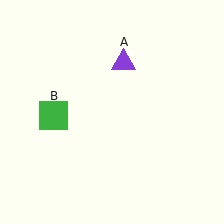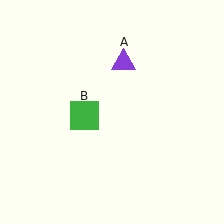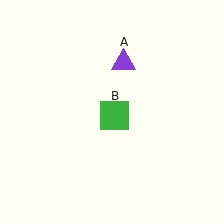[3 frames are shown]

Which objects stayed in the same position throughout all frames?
Purple triangle (object A) remained stationary.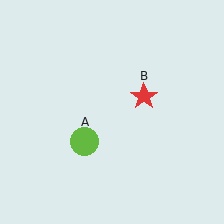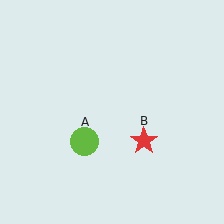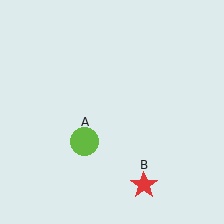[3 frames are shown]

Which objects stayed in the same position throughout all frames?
Lime circle (object A) remained stationary.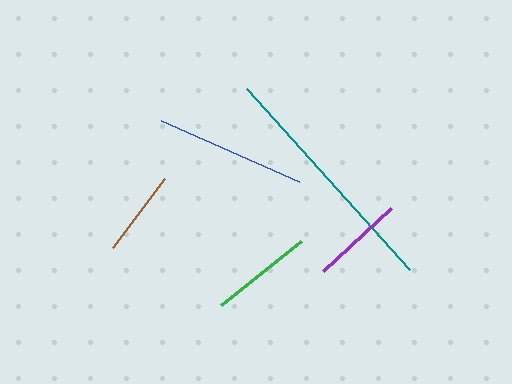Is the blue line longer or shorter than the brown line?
The blue line is longer than the brown line.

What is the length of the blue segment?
The blue segment is approximately 151 pixels long.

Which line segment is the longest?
The teal line is the longest at approximately 244 pixels.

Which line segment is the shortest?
The brown line is the shortest at approximately 85 pixels.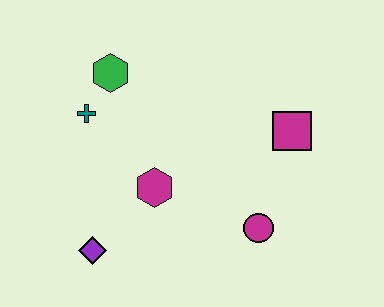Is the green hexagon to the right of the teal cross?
Yes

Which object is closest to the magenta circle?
The magenta square is closest to the magenta circle.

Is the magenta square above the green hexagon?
No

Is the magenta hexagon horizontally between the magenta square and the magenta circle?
No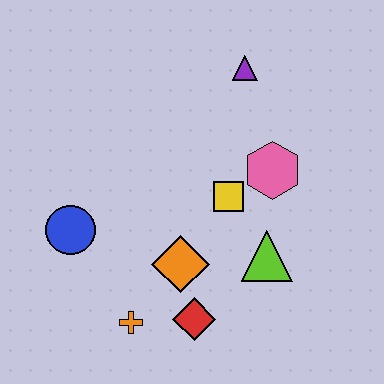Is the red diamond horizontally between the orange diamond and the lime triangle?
Yes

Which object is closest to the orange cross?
The red diamond is closest to the orange cross.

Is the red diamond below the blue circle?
Yes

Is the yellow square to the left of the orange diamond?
No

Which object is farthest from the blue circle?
The purple triangle is farthest from the blue circle.